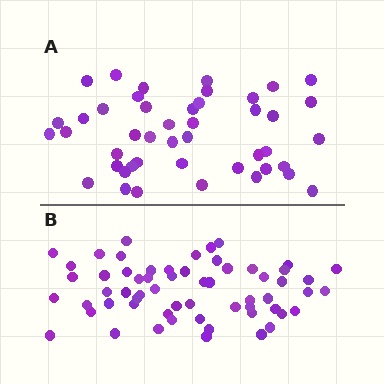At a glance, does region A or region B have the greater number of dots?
Region B (the bottom region) has more dots.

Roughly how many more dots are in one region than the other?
Region B has approximately 15 more dots than region A.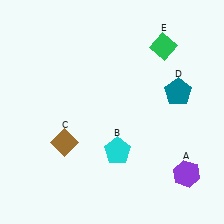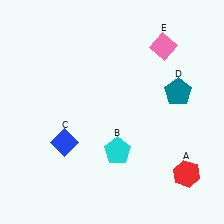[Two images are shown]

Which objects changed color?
A changed from purple to red. C changed from brown to blue. E changed from green to pink.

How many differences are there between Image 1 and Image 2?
There are 3 differences between the two images.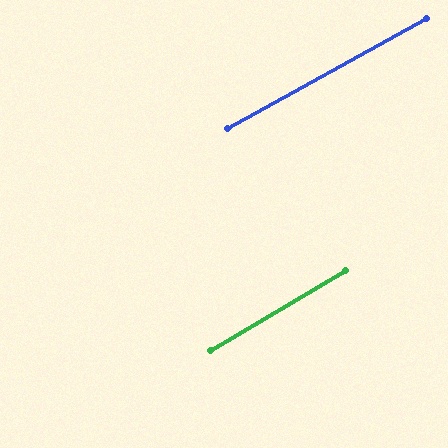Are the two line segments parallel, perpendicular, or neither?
Parallel — their directions differ by only 1.8°.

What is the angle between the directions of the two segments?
Approximately 2 degrees.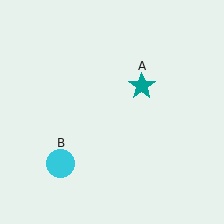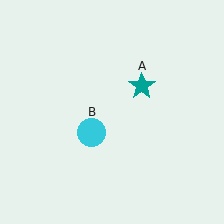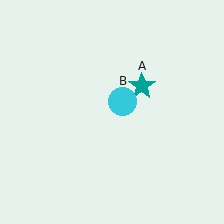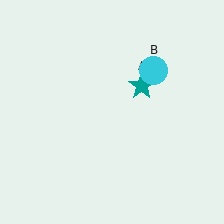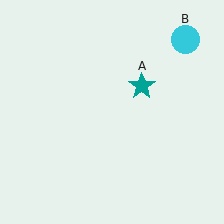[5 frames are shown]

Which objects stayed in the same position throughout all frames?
Teal star (object A) remained stationary.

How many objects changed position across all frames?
1 object changed position: cyan circle (object B).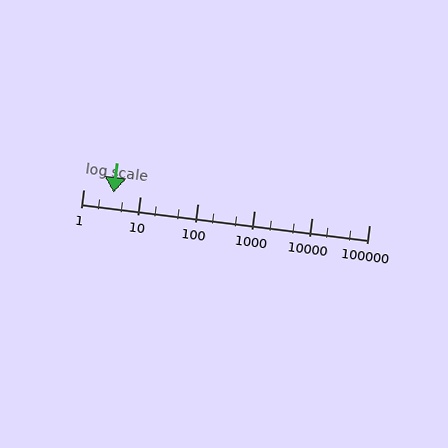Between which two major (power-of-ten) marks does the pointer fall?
The pointer is between 1 and 10.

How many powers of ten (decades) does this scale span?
The scale spans 5 decades, from 1 to 100000.